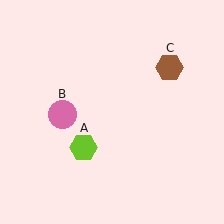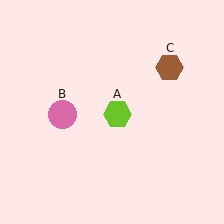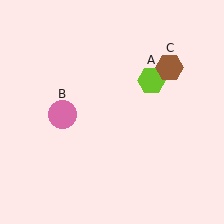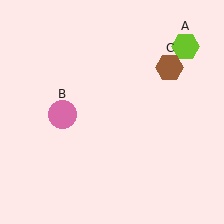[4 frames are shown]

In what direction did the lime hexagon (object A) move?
The lime hexagon (object A) moved up and to the right.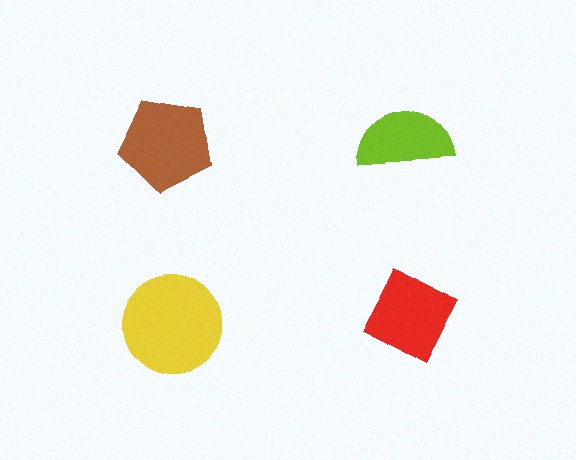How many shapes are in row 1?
2 shapes.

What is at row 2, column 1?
A yellow circle.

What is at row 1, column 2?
A lime semicircle.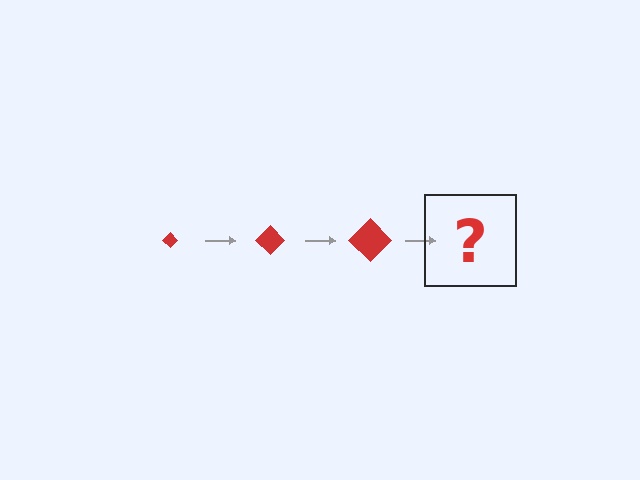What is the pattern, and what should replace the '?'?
The pattern is that the diamond gets progressively larger each step. The '?' should be a red diamond, larger than the previous one.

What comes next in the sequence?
The next element should be a red diamond, larger than the previous one.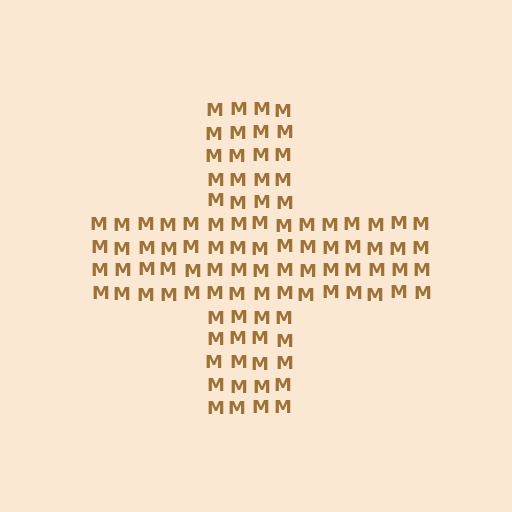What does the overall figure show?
The overall figure shows a cross.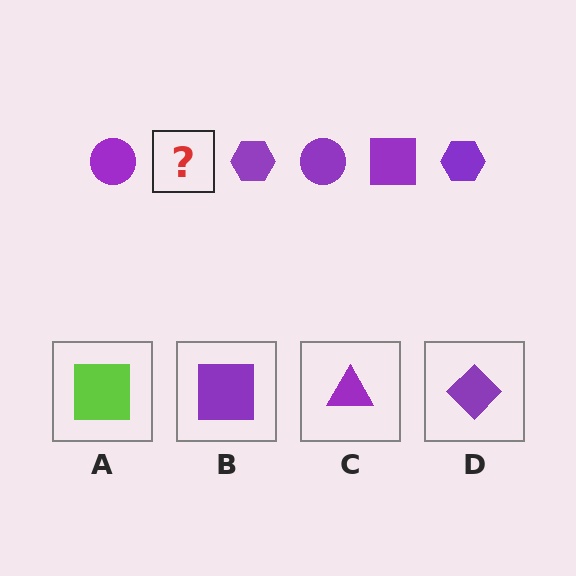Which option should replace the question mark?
Option B.